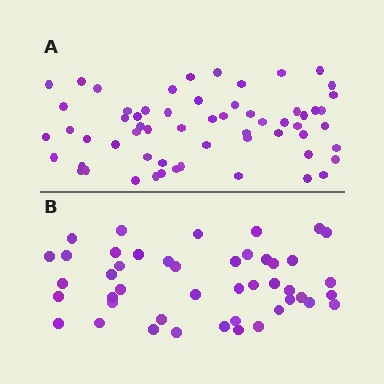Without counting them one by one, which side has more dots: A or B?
Region A (the top region) has more dots.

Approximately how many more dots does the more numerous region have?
Region A has approximately 15 more dots than region B.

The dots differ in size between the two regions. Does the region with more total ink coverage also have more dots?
No. Region B has more total ink coverage because its dots are larger, but region A actually contains more individual dots. Total area can be misleading — the number of items is what matters here.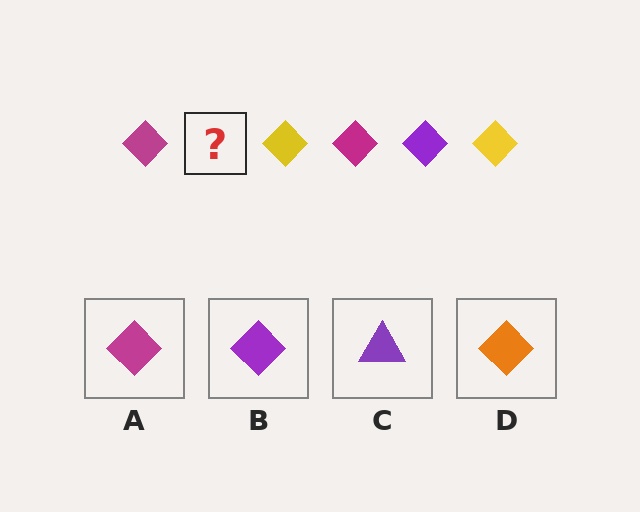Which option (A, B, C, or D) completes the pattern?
B.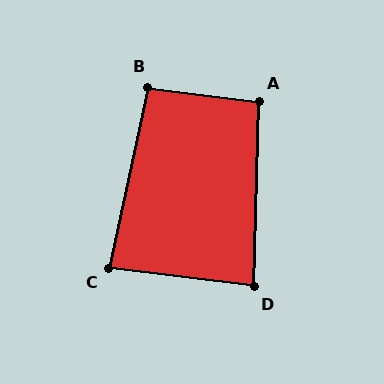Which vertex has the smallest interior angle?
C, at approximately 85 degrees.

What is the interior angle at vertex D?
Approximately 85 degrees (acute).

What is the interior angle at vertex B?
Approximately 95 degrees (obtuse).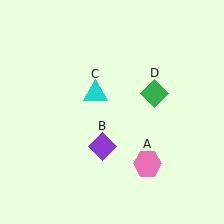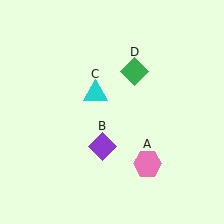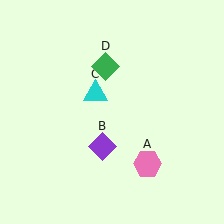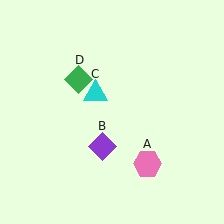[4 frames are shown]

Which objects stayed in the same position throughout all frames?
Pink hexagon (object A) and purple diamond (object B) and cyan triangle (object C) remained stationary.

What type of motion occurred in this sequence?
The green diamond (object D) rotated counterclockwise around the center of the scene.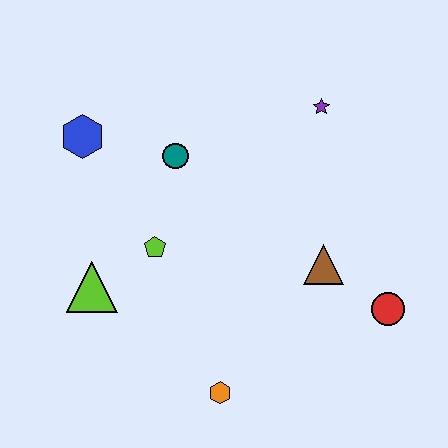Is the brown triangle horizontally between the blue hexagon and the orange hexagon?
No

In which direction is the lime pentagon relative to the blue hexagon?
The lime pentagon is below the blue hexagon.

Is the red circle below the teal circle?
Yes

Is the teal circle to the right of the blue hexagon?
Yes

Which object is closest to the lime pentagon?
The lime triangle is closest to the lime pentagon.